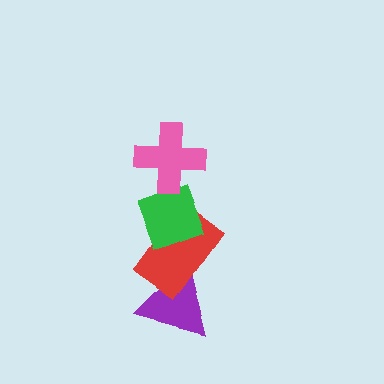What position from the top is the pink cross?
The pink cross is 1st from the top.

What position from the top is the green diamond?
The green diamond is 2nd from the top.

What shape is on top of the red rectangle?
The green diamond is on top of the red rectangle.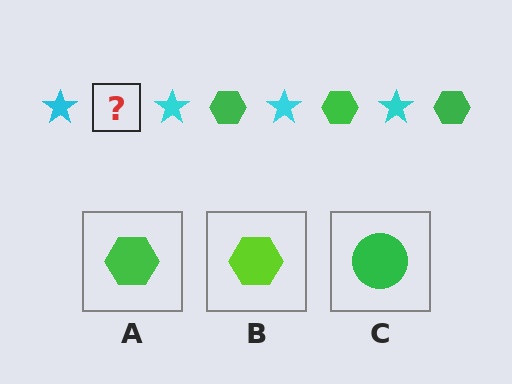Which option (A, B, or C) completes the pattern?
A.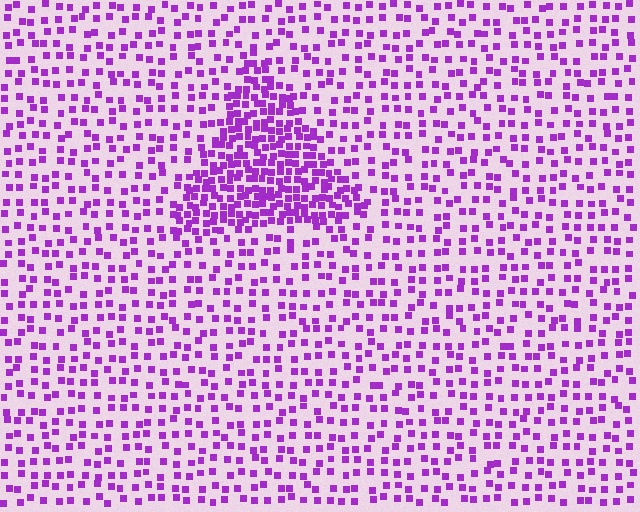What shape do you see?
I see a triangle.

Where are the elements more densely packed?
The elements are more densely packed inside the triangle boundary.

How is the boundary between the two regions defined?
The boundary is defined by a change in element density (approximately 2.4x ratio). All elements are the same color, size, and shape.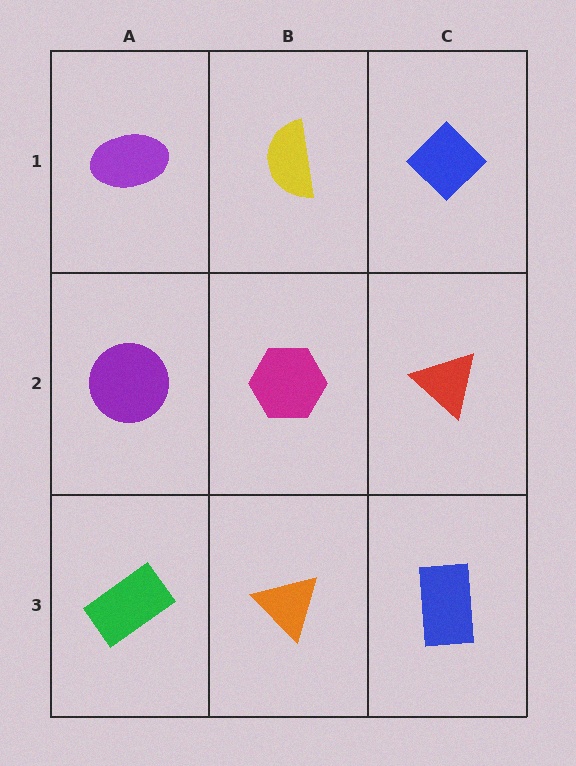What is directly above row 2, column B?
A yellow semicircle.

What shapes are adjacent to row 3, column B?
A magenta hexagon (row 2, column B), a green rectangle (row 3, column A), a blue rectangle (row 3, column C).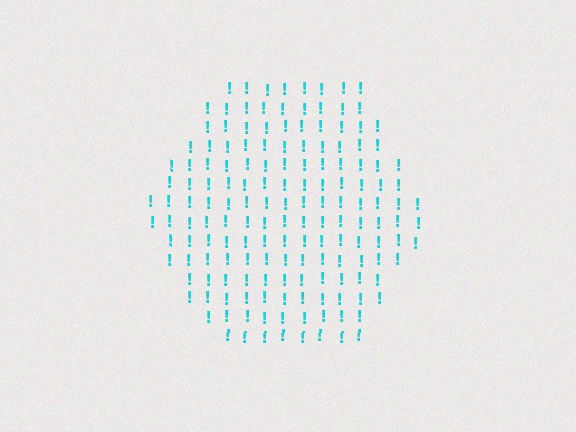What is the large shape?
The large shape is a hexagon.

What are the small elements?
The small elements are exclamation marks.